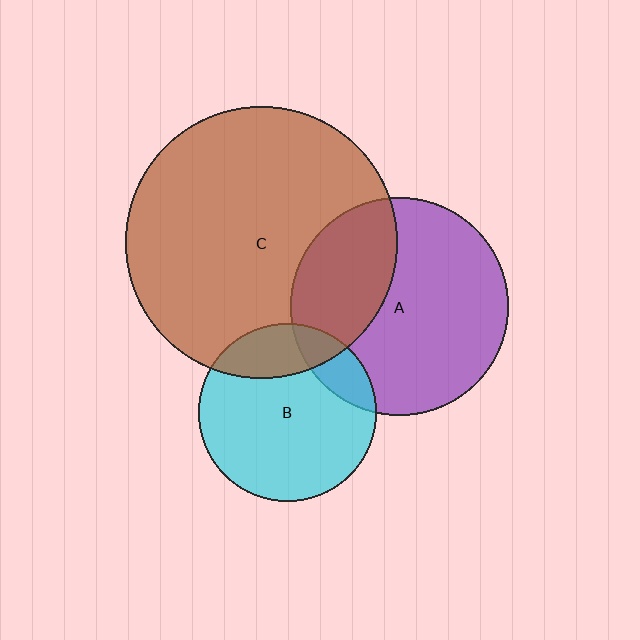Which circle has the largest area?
Circle C (brown).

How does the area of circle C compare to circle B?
Approximately 2.3 times.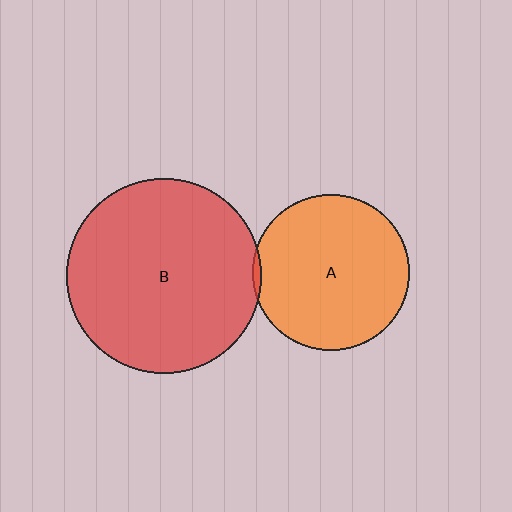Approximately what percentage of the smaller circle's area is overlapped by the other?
Approximately 5%.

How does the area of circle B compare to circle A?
Approximately 1.5 times.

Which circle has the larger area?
Circle B (red).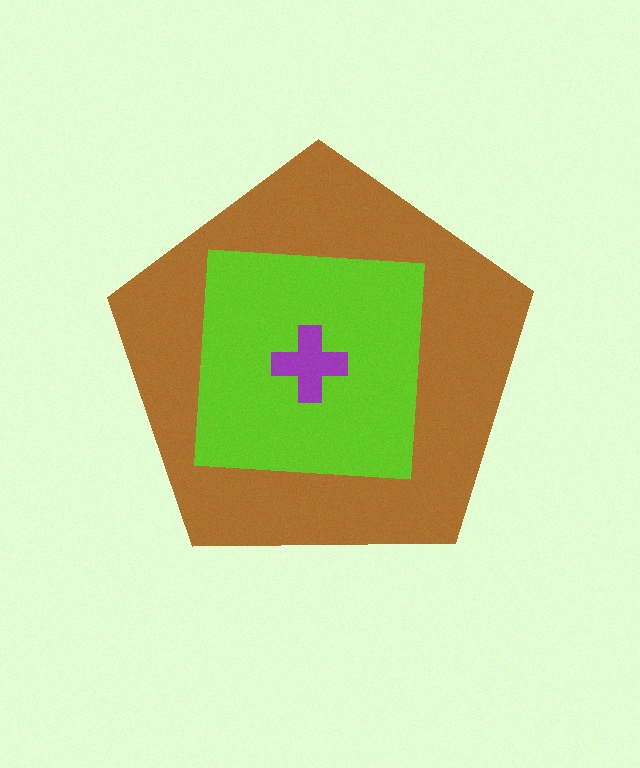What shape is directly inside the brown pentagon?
The lime square.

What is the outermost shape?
The brown pentagon.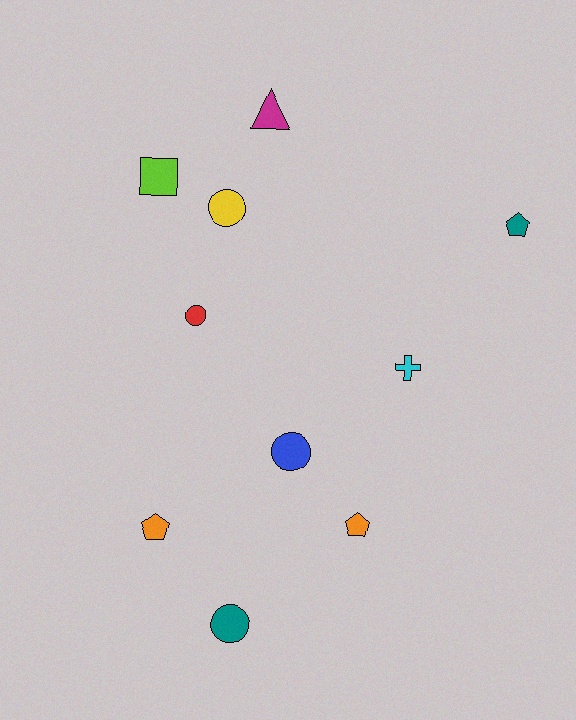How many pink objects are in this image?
There are no pink objects.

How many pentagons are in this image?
There are 3 pentagons.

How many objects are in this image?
There are 10 objects.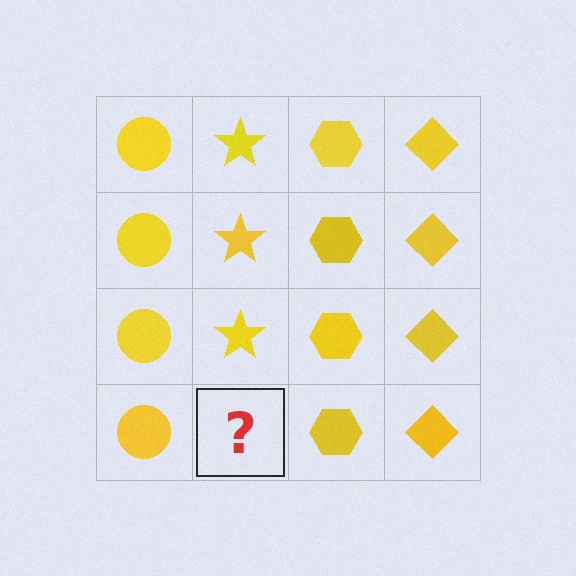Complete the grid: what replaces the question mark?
The question mark should be replaced with a yellow star.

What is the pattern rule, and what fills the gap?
The rule is that each column has a consistent shape. The gap should be filled with a yellow star.